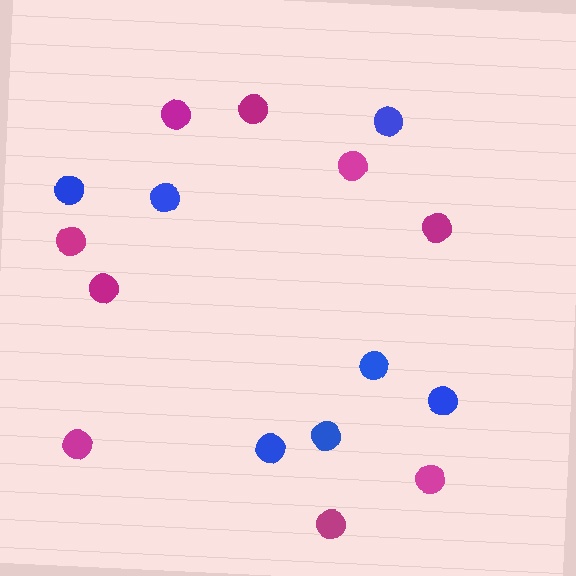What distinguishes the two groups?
There are 2 groups: one group of blue circles (7) and one group of magenta circles (9).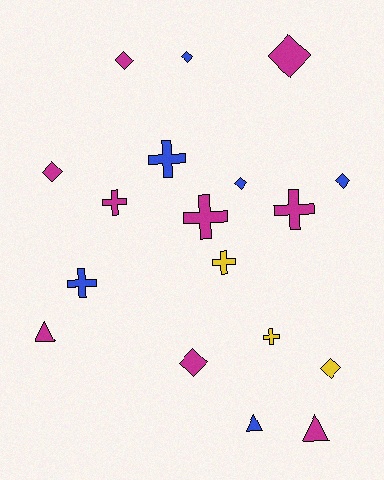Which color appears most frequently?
Magenta, with 9 objects.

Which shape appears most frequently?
Diamond, with 8 objects.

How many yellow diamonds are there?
There is 1 yellow diamond.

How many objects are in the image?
There are 18 objects.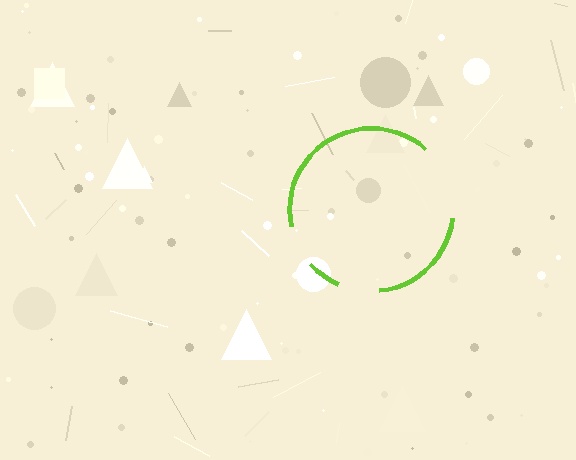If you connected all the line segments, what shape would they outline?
They would outline a circle.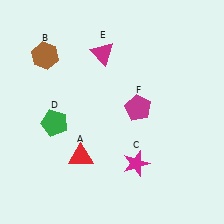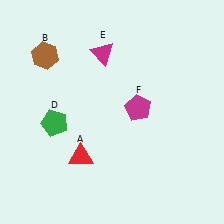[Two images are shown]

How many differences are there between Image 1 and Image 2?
There is 1 difference between the two images.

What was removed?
The magenta star (C) was removed in Image 2.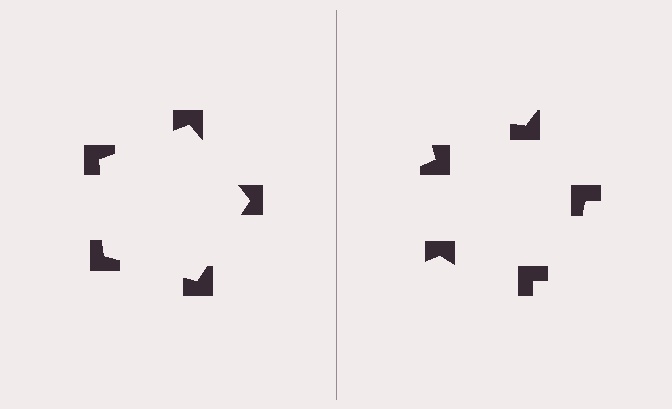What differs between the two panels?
The notched squares are positioned identically on both sides; only the wedge orientations differ. On the left they align to a pentagon; on the right they are misaligned.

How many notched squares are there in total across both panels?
10 — 5 on each side.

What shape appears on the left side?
An illusory pentagon.